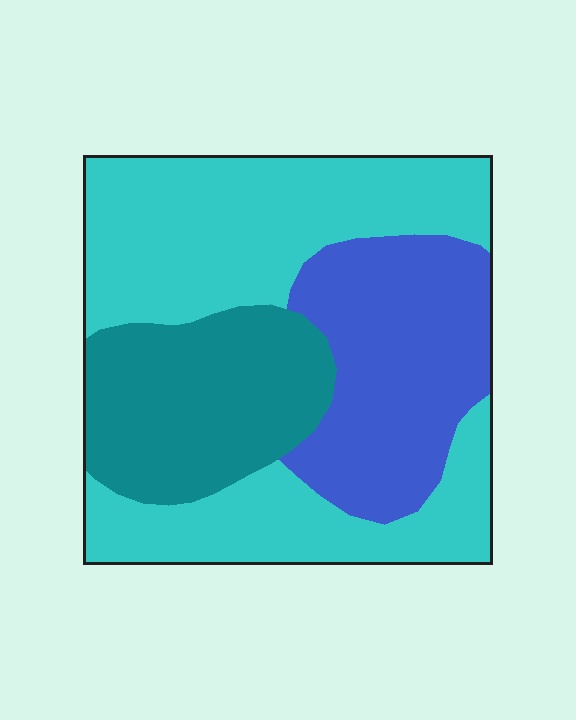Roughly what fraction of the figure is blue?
Blue takes up between a quarter and a half of the figure.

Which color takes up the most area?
Cyan, at roughly 50%.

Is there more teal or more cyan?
Cyan.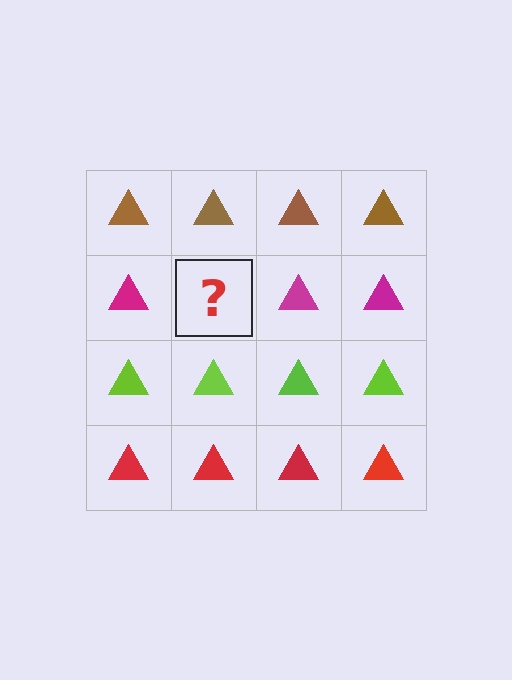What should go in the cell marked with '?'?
The missing cell should contain a magenta triangle.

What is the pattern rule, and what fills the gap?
The rule is that each row has a consistent color. The gap should be filled with a magenta triangle.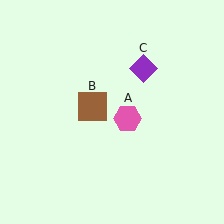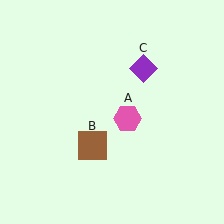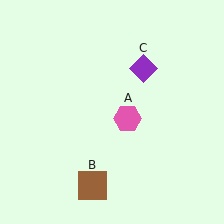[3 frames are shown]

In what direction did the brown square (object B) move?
The brown square (object B) moved down.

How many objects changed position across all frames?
1 object changed position: brown square (object B).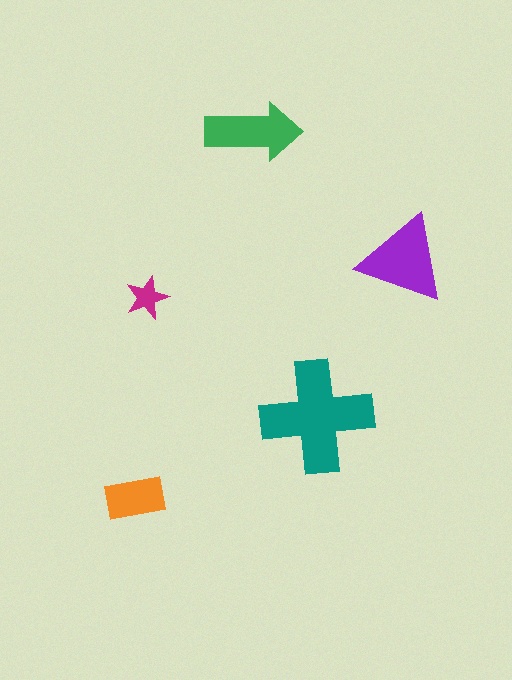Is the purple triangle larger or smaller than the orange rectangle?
Larger.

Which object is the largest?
The teal cross.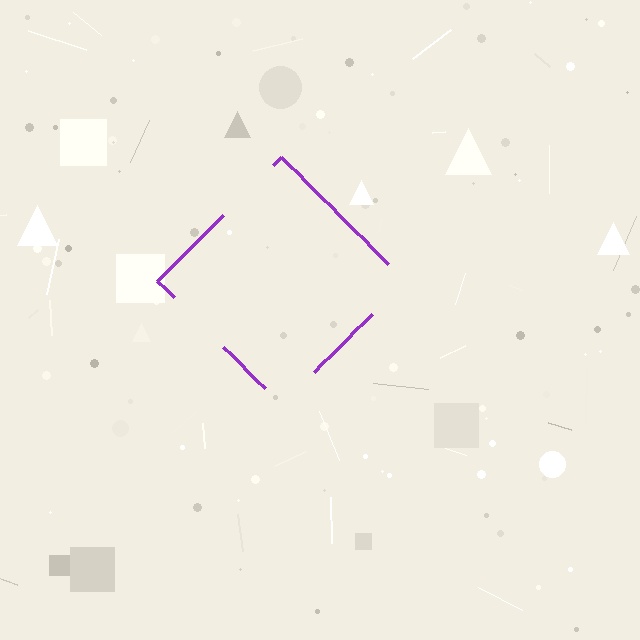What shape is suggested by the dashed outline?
The dashed outline suggests a diamond.